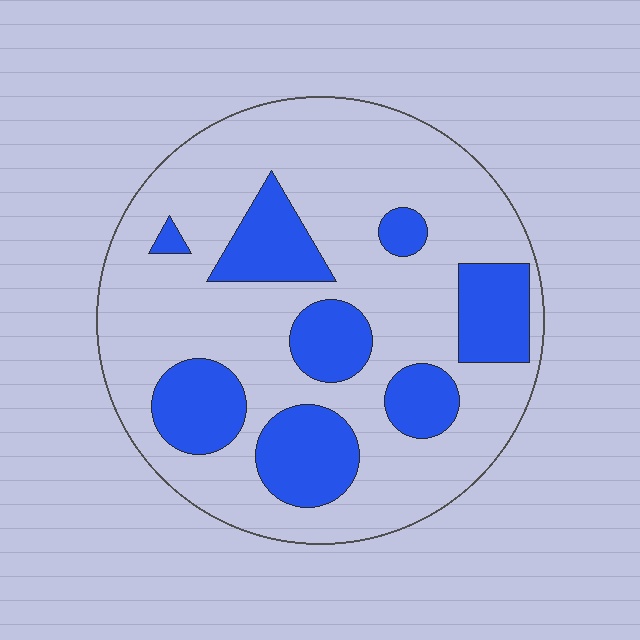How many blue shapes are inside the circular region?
8.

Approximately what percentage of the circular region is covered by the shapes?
Approximately 25%.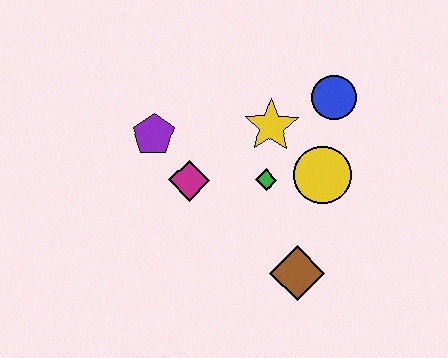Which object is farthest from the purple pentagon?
The brown diamond is farthest from the purple pentagon.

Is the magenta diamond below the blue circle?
Yes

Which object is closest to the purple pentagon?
The magenta diamond is closest to the purple pentagon.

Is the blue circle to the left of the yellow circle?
No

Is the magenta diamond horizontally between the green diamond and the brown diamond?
No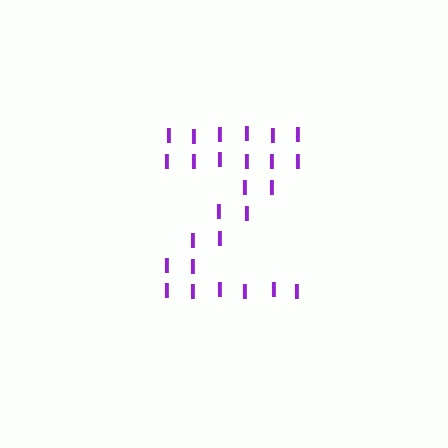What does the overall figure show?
The overall figure shows the letter Z.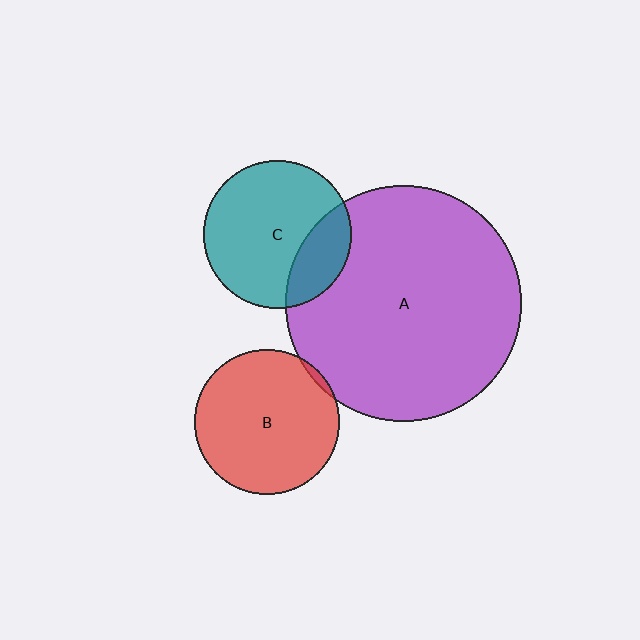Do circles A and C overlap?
Yes.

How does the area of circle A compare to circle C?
Approximately 2.6 times.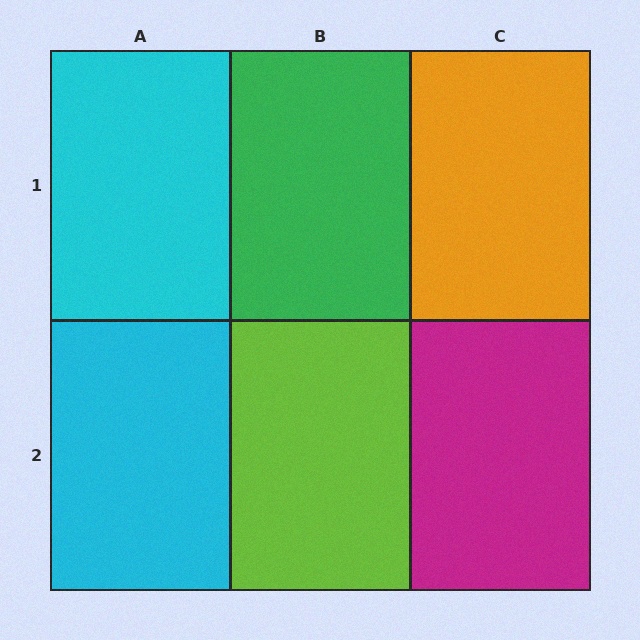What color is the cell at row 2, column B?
Lime.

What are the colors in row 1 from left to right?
Cyan, green, orange.